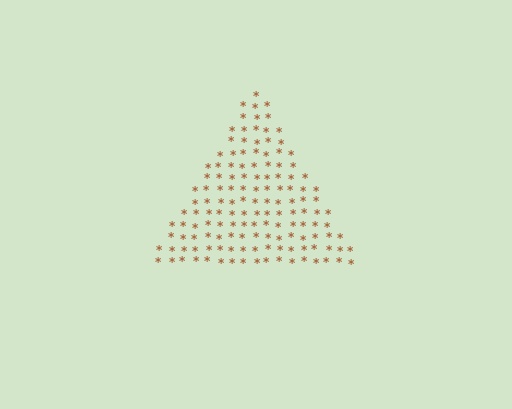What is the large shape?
The large shape is a triangle.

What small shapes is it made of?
It is made of small asterisks.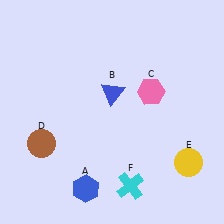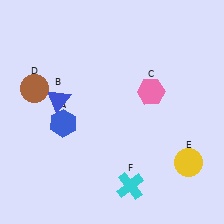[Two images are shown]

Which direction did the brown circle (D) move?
The brown circle (D) moved up.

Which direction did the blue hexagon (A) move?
The blue hexagon (A) moved up.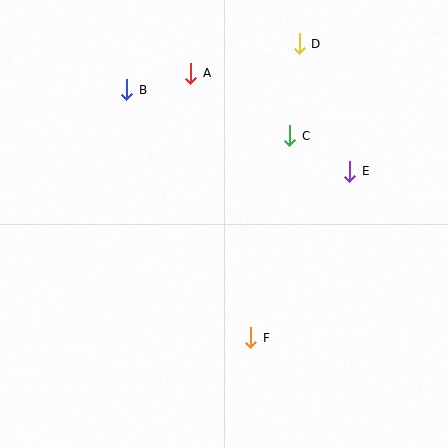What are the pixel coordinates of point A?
Point A is at (191, 73).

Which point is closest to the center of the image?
Point C at (290, 136) is closest to the center.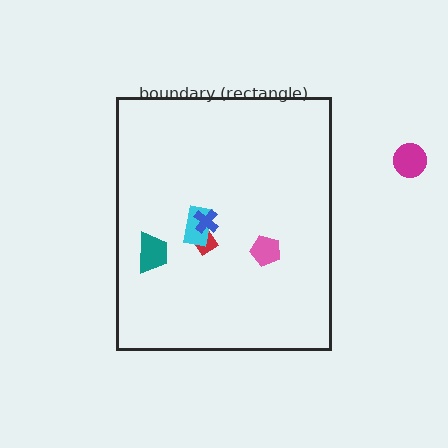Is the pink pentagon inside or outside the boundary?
Inside.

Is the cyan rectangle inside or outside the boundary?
Inside.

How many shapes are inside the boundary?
5 inside, 1 outside.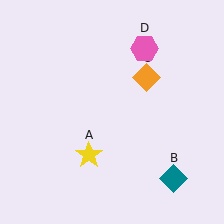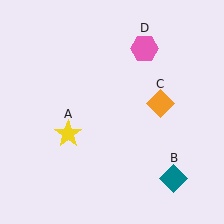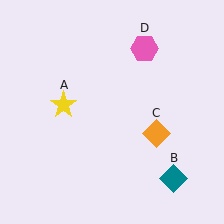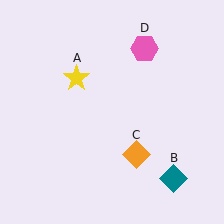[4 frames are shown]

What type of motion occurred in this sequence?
The yellow star (object A), orange diamond (object C) rotated clockwise around the center of the scene.